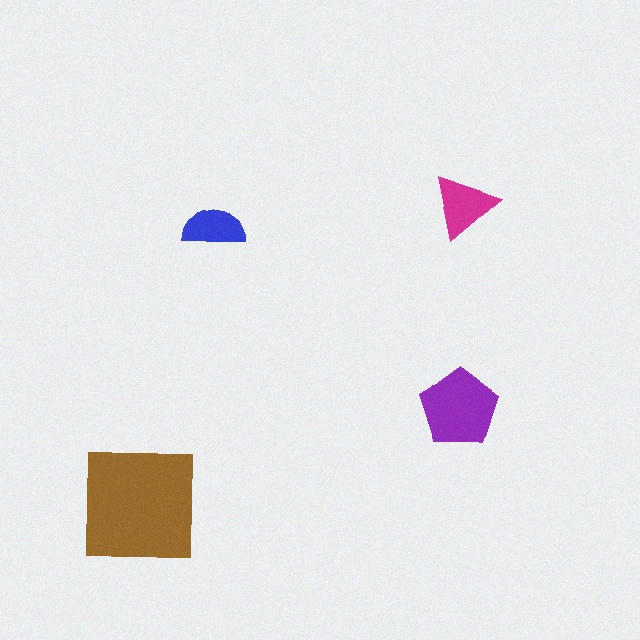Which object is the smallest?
The blue semicircle.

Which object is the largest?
The brown square.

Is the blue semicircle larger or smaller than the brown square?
Smaller.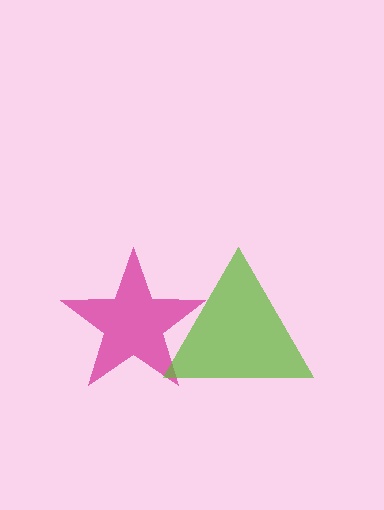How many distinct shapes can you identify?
There are 2 distinct shapes: a magenta star, a lime triangle.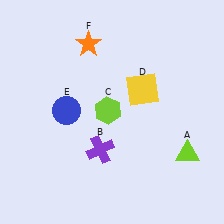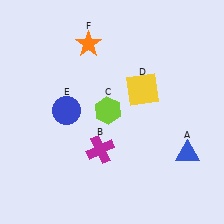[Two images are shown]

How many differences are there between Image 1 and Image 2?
There are 2 differences between the two images.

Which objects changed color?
A changed from lime to blue. B changed from purple to magenta.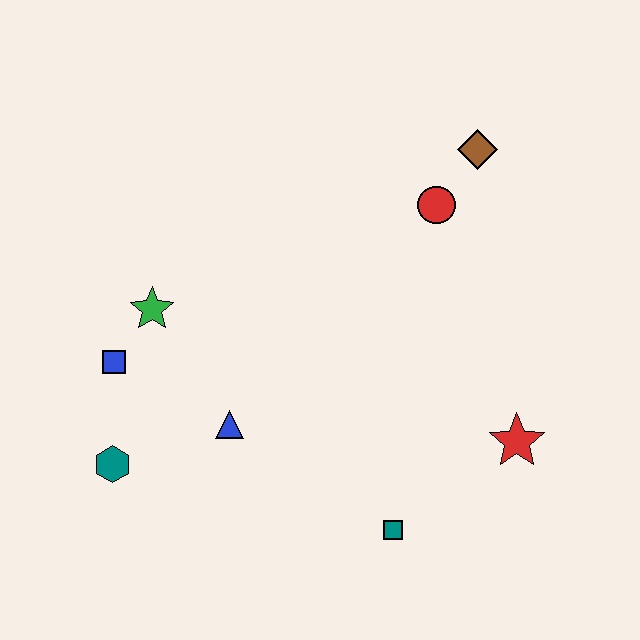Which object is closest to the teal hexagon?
The blue square is closest to the teal hexagon.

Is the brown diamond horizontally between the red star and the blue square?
Yes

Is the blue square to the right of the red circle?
No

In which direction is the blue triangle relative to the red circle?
The blue triangle is below the red circle.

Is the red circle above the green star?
Yes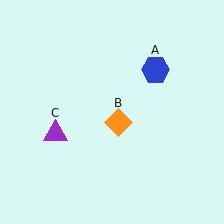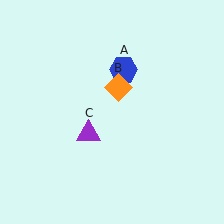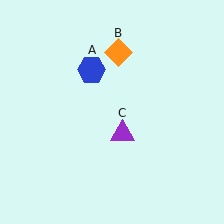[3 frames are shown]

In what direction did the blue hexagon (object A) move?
The blue hexagon (object A) moved left.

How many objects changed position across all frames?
3 objects changed position: blue hexagon (object A), orange diamond (object B), purple triangle (object C).